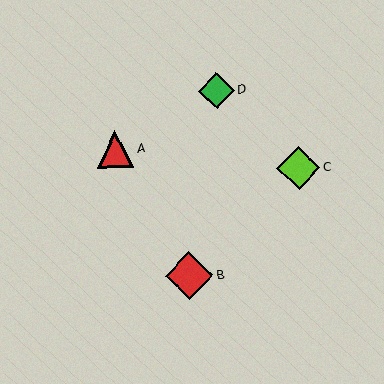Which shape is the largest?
The red diamond (labeled B) is the largest.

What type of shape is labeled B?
Shape B is a red diamond.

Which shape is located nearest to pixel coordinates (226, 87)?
The green diamond (labeled D) at (216, 90) is nearest to that location.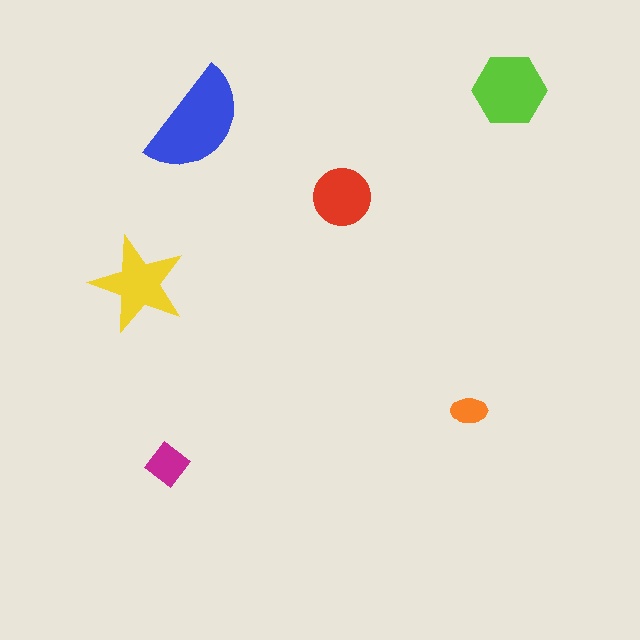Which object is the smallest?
The orange ellipse.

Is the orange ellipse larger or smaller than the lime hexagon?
Smaller.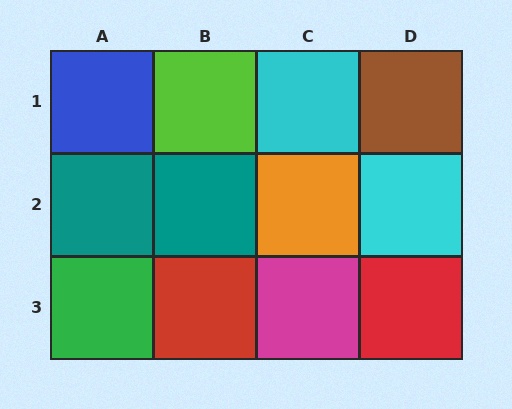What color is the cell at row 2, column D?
Cyan.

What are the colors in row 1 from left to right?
Blue, lime, cyan, brown.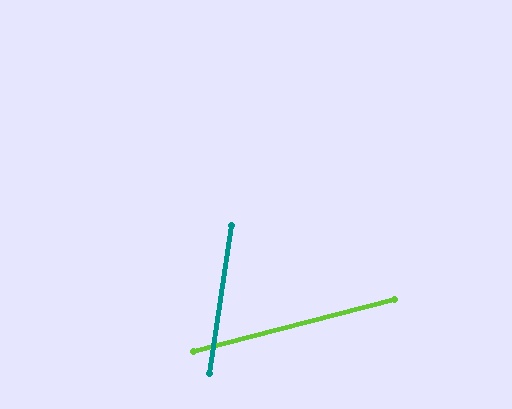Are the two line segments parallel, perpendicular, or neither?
Neither parallel nor perpendicular — they differ by about 67°.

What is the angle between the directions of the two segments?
Approximately 67 degrees.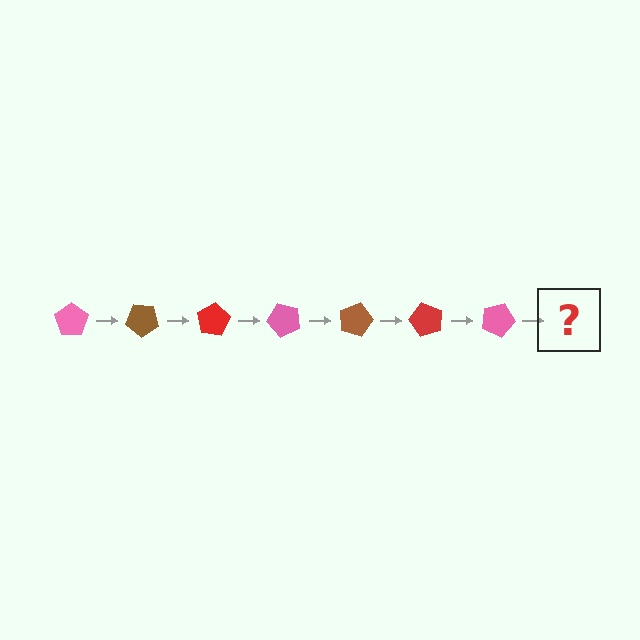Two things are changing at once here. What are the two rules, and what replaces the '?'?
The two rules are that it rotates 40 degrees each step and the color cycles through pink, brown, and red. The '?' should be a brown pentagon, rotated 280 degrees from the start.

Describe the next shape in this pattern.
It should be a brown pentagon, rotated 280 degrees from the start.